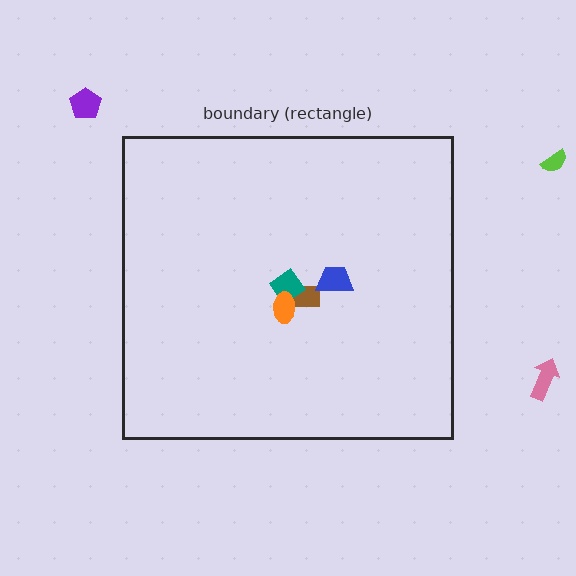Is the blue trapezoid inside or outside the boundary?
Inside.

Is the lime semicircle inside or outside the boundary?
Outside.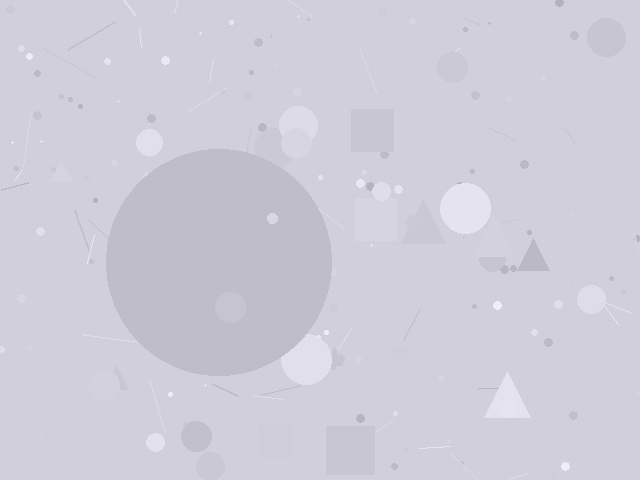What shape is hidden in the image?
A circle is hidden in the image.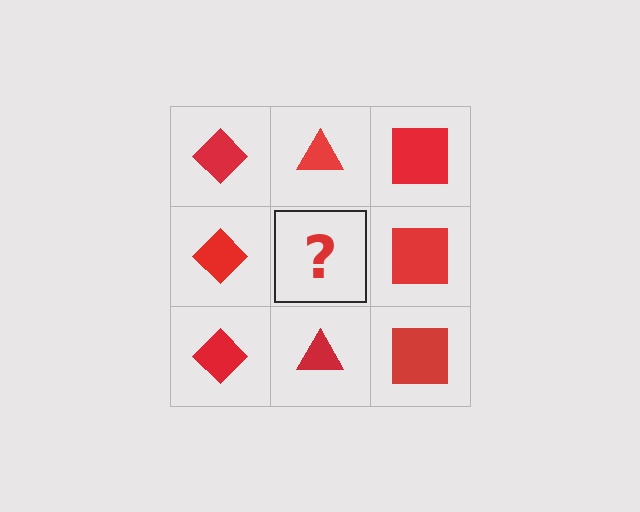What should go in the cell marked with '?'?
The missing cell should contain a red triangle.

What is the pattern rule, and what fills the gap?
The rule is that each column has a consistent shape. The gap should be filled with a red triangle.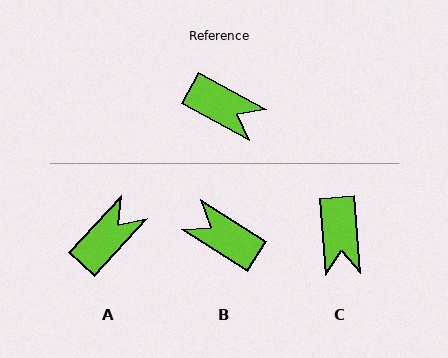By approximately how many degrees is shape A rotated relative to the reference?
Approximately 76 degrees counter-clockwise.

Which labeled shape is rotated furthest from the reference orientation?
B, about 176 degrees away.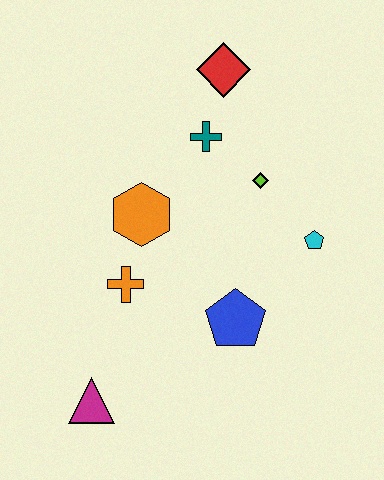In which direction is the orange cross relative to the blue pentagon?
The orange cross is to the left of the blue pentagon.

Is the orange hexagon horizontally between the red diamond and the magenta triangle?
Yes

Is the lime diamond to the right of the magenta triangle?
Yes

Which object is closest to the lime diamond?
The teal cross is closest to the lime diamond.